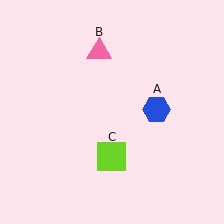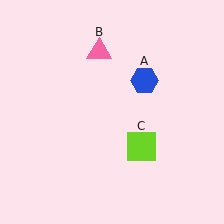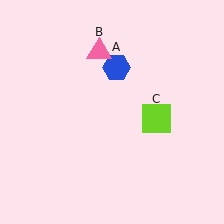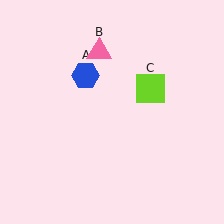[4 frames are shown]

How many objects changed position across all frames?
2 objects changed position: blue hexagon (object A), lime square (object C).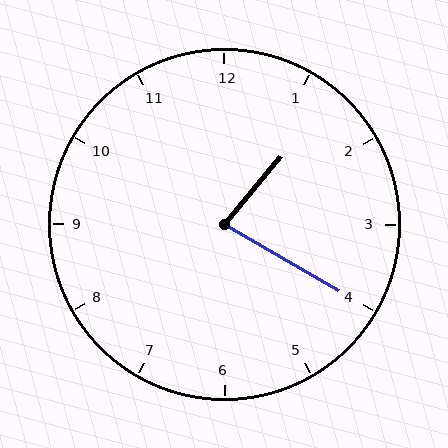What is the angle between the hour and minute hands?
Approximately 80 degrees.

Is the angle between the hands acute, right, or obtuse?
It is acute.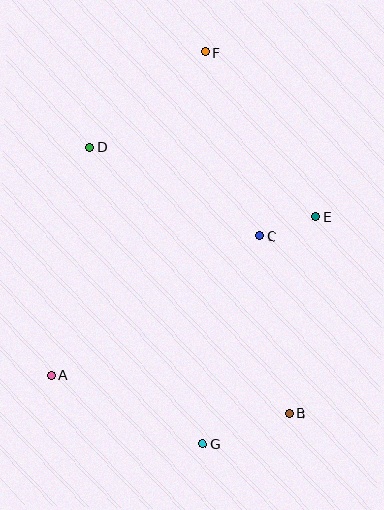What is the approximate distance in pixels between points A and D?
The distance between A and D is approximately 231 pixels.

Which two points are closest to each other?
Points C and E are closest to each other.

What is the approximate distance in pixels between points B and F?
The distance between B and F is approximately 371 pixels.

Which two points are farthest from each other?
Points F and G are farthest from each other.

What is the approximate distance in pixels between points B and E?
The distance between B and E is approximately 199 pixels.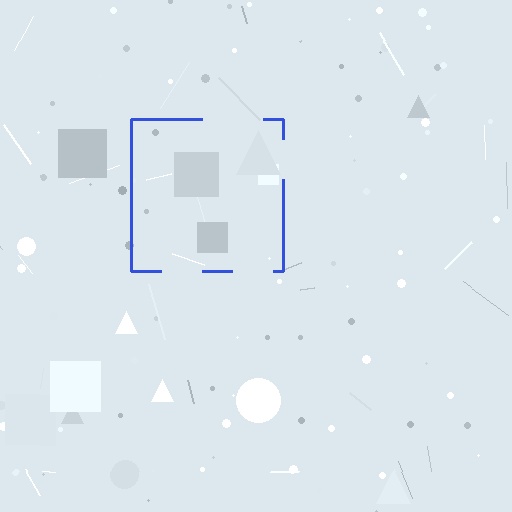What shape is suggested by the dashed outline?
The dashed outline suggests a square.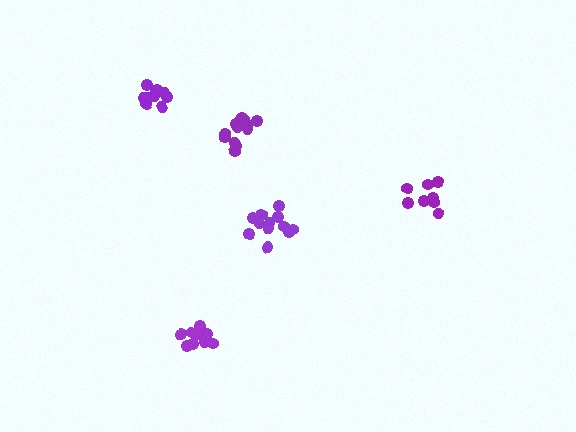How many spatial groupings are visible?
There are 5 spatial groupings.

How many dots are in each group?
Group 1: 13 dots, Group 2: 13 dots, Group 3: 8 dots, Group 4: 10 dots, Group 5: 10 dots (54 total).